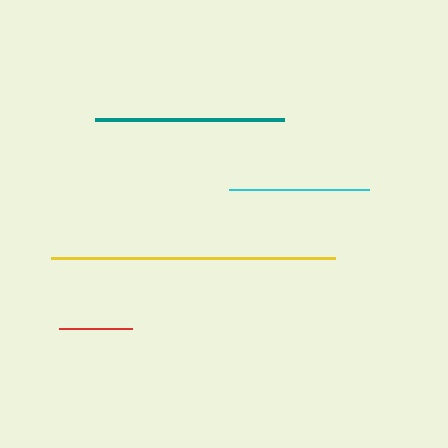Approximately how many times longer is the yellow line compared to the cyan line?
The yellow line is approximately 2.0 times the length of the cyan line.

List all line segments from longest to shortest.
From longest to shortest: yellow, teal, cyan, red.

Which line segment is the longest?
The yellow line is the longest at approximately 285 pixels.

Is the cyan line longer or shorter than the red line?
The cyan line is longer than the red line.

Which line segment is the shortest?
The red line is the shortest at approximately 73 pixels.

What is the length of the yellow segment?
The yellow segment is approximately 285 pixels long.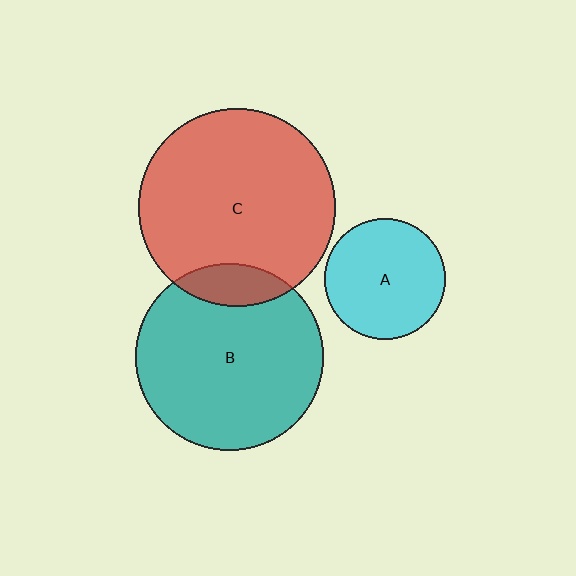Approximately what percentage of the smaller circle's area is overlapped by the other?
Approximately 15%.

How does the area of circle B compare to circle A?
Approximately 2.4 times.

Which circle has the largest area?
Circle C (red).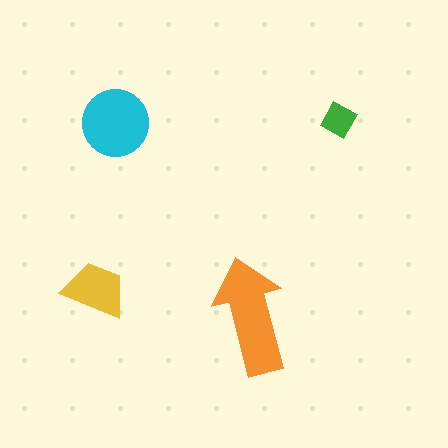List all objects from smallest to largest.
The green diamond, the yellow trapezoid, the cyan circle, the orange arrow.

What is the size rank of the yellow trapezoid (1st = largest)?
3rd.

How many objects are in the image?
There are 4 objects in the image.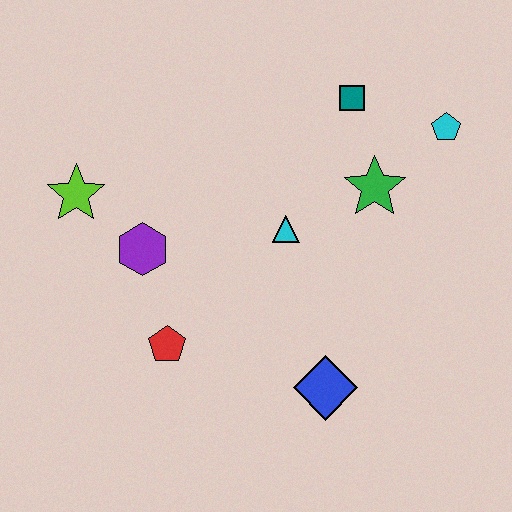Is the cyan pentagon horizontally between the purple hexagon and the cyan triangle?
No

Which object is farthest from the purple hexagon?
The cyan pentagon is farthest from the purple hexagon.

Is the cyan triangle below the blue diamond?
No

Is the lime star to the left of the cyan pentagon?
Yes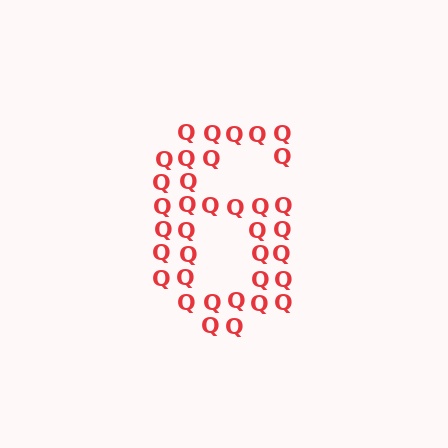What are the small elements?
The small elements are letter Q's.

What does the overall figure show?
The overall figure shows the digit 6.